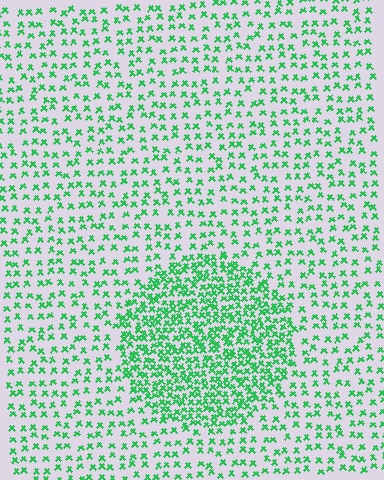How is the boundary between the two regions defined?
The boundary is defined by a change in element density (approximately 2.3x ratio). All elements are the same color, size, and shape.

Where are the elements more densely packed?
The elements are more densely packed inside the circle boundary.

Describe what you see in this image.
The image contains small green elements arranged at two different densities. A circle-shaped region is visible where the elements are more densely packed than the surrounding area.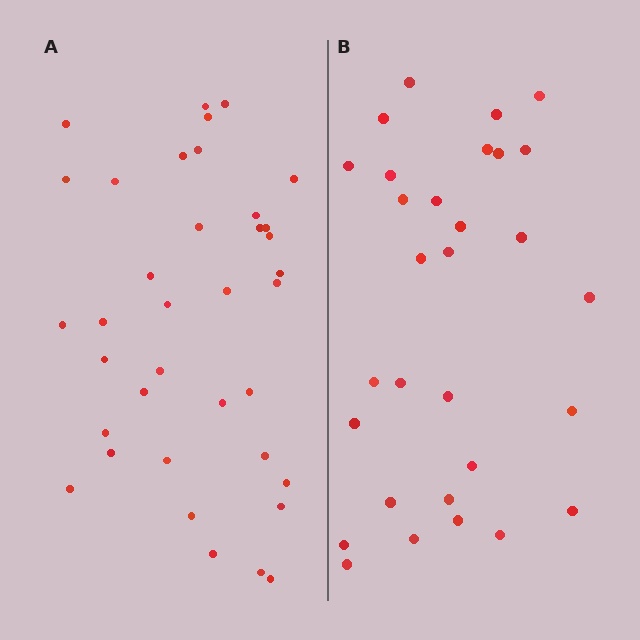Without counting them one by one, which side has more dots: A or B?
Region A (the left region) has more dots.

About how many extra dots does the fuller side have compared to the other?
Region A has roughly 8 or so more dots than region B.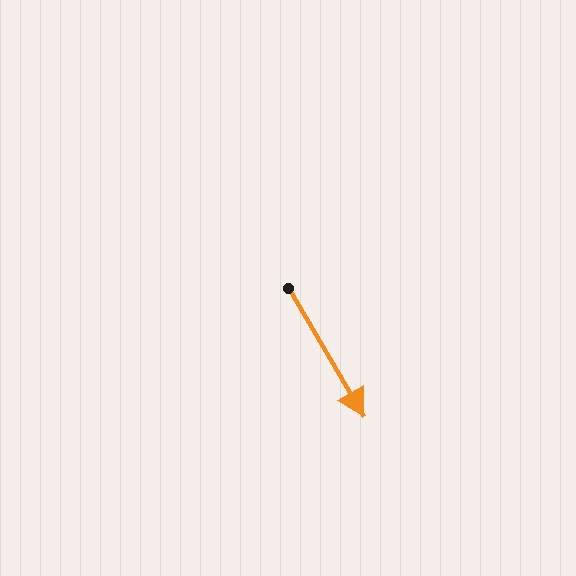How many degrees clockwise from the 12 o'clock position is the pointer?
Approximately 149 degrees.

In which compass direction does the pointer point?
Southeast.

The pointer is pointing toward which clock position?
Roughly 5 o'clock.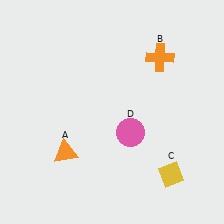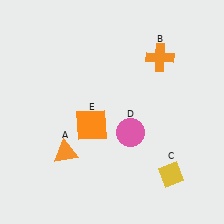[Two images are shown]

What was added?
An orange square (E) was added in Image 2.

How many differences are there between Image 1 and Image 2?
There is 1 difference between the two images.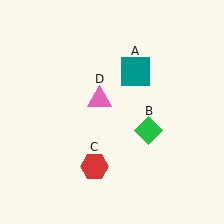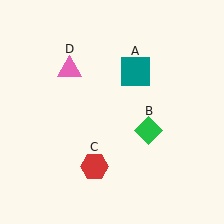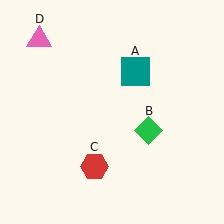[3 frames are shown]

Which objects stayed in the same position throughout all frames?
Teal square (object A) and green diamond (object B) and red hexagon (object C) remained stationary.